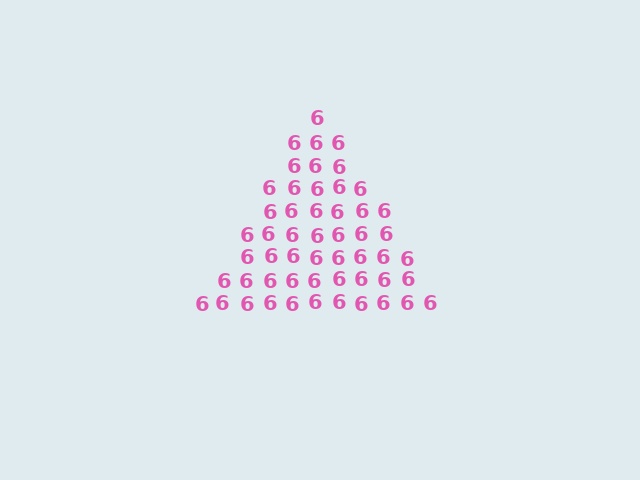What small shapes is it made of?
It is made of small digit 6's.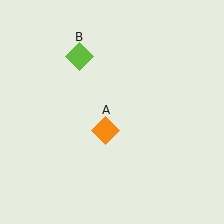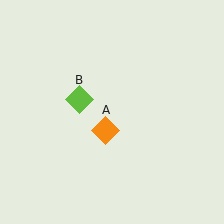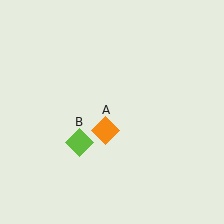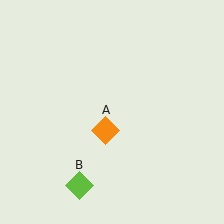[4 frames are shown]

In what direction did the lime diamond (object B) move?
The lime diamond (object B) moved down.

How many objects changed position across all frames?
1 object changed position: lime diamond (object B).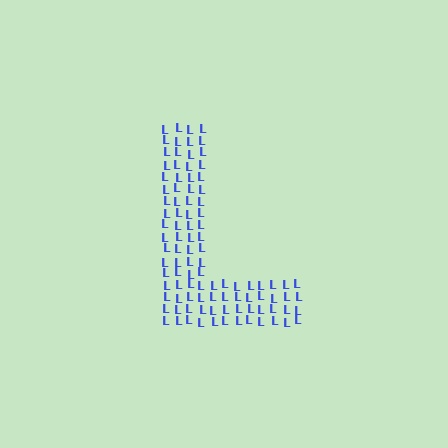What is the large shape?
The large shape is the letter L.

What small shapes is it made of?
It is made of small letter L's.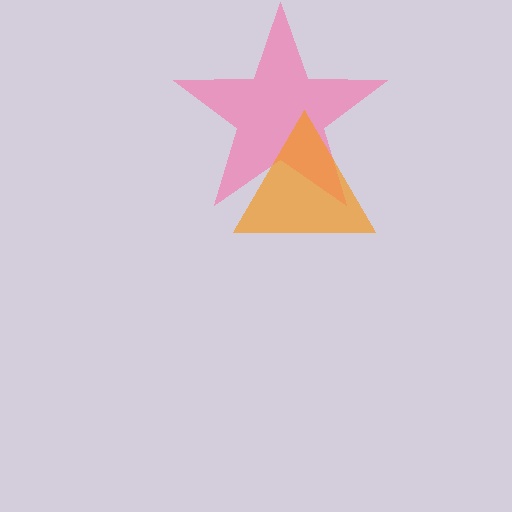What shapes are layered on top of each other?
The layered shapes are: a pink star, an orange triangle.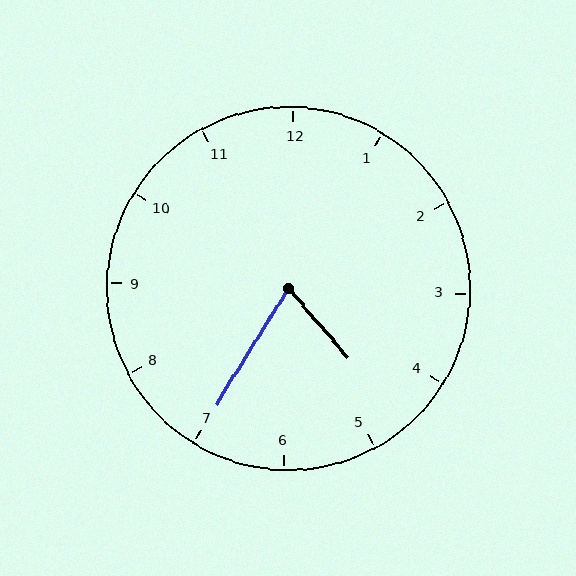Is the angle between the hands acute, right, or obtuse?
It is acute.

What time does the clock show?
4:35.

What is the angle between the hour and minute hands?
Approximately 72 degrees.